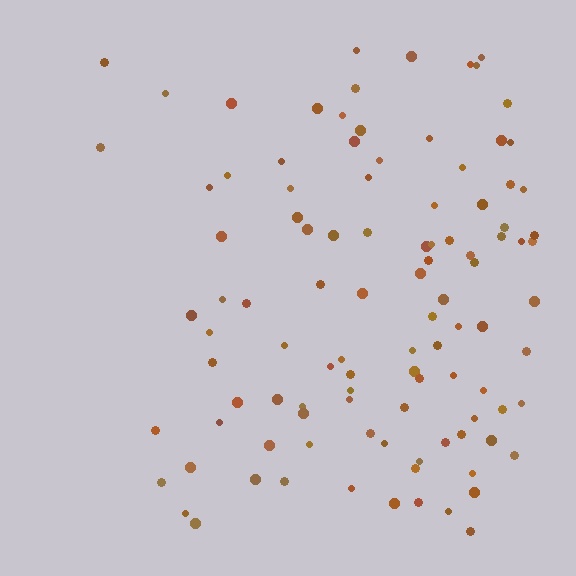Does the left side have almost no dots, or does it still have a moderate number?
Still a moderate number, just noticeably fewer than the right.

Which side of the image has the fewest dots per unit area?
The left.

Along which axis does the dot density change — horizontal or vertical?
Horizontal.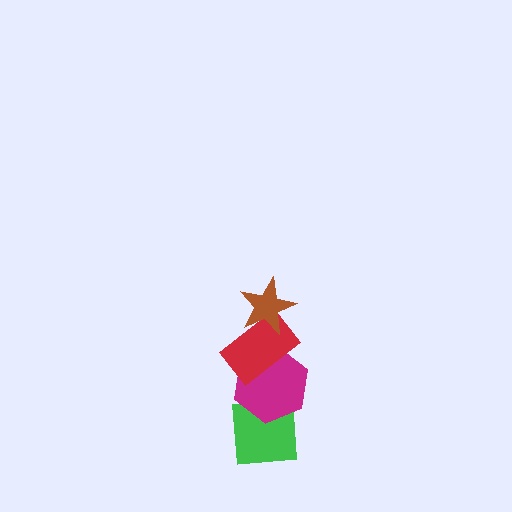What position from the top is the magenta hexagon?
The magenta hexagon is 3rd from the top.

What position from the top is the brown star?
The brown star is 1st from the top.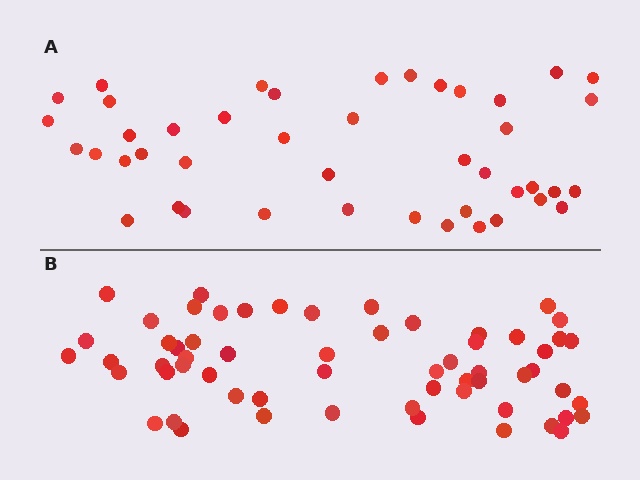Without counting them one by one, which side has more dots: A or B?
Region B (the bottom region) has more dots.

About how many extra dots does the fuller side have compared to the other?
Region B has approximately 15 more dots than region A.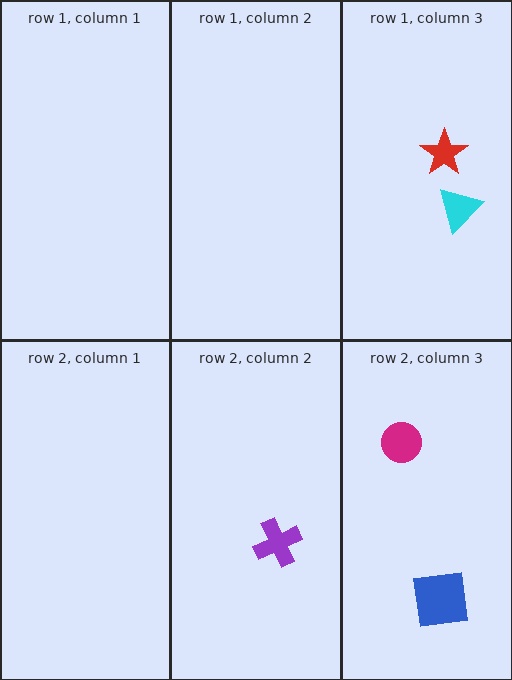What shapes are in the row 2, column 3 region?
The magenta circle, the blue square.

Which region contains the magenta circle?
The row 2, column 3 region.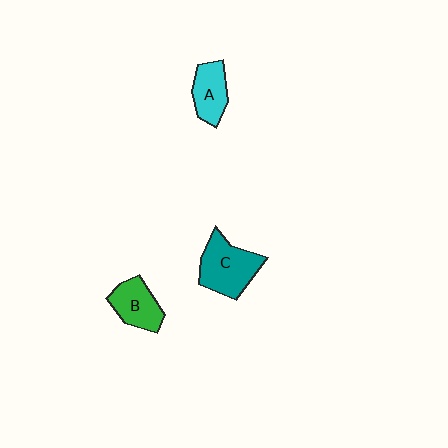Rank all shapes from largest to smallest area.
From largest to smallest: C (teal), B (green), A (cyan).